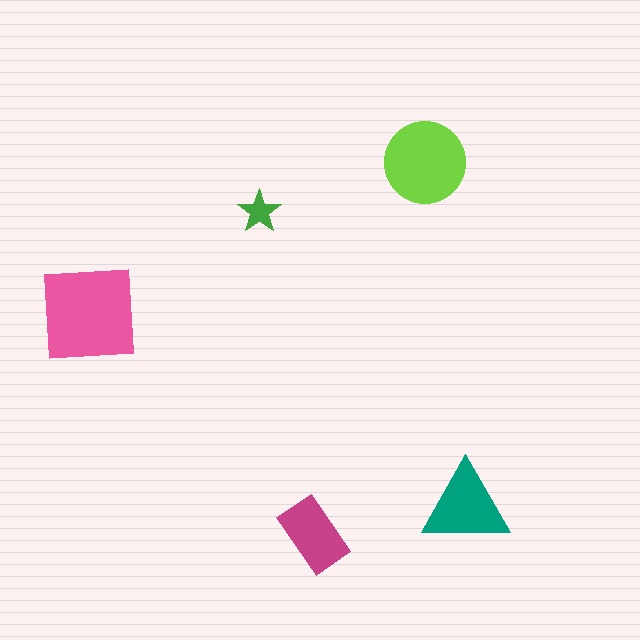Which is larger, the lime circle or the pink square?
The pink square.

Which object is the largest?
The pink square.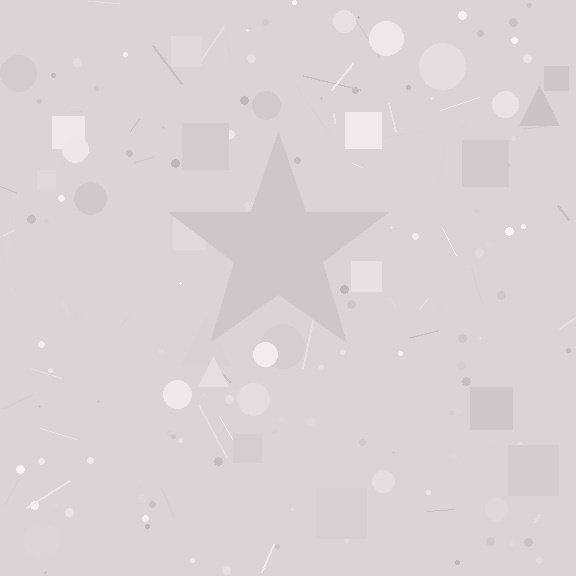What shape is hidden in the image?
A star is hidden in the image.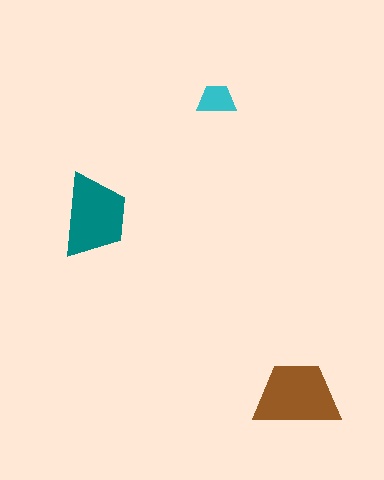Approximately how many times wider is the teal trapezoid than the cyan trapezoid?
About 2 times wider.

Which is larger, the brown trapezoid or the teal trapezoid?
The brown one.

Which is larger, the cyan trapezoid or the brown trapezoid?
The brown one.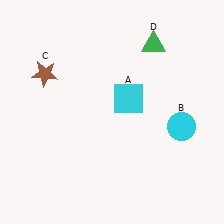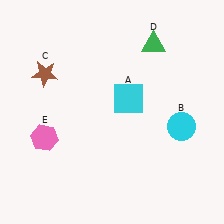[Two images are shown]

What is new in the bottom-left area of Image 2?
A pink hexagon (E) was added in the bottom-left area of Image 2.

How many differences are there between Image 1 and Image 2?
There is 1 difference between the two images.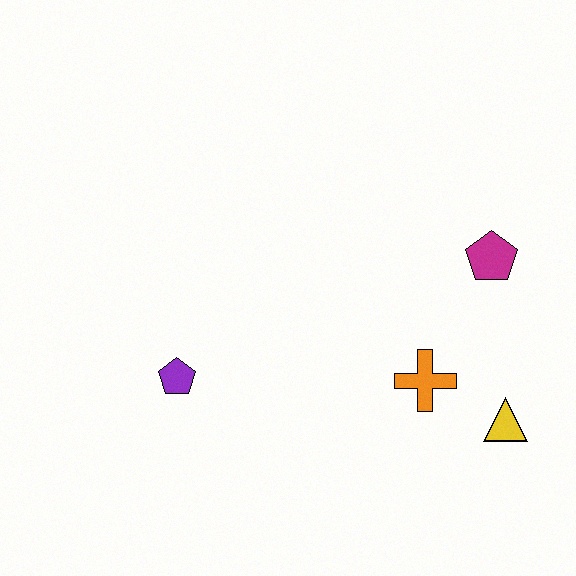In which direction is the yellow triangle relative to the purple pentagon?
The yellow triangle is to the right of the purple pentagon.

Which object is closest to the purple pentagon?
The orange cross is closest to the purple pentagon.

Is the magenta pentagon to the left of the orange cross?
No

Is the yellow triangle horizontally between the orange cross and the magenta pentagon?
No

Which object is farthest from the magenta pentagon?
The purple pentagon is farthest from the magenta pentagon.